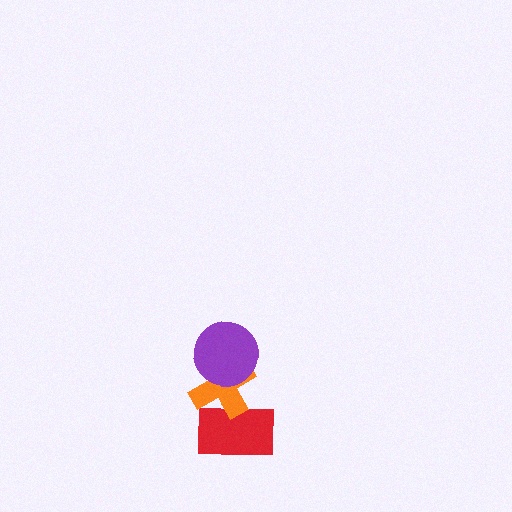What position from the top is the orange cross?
The orange cross is 2nd from the top.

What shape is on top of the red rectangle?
The orange cross is on top of the red rectangle.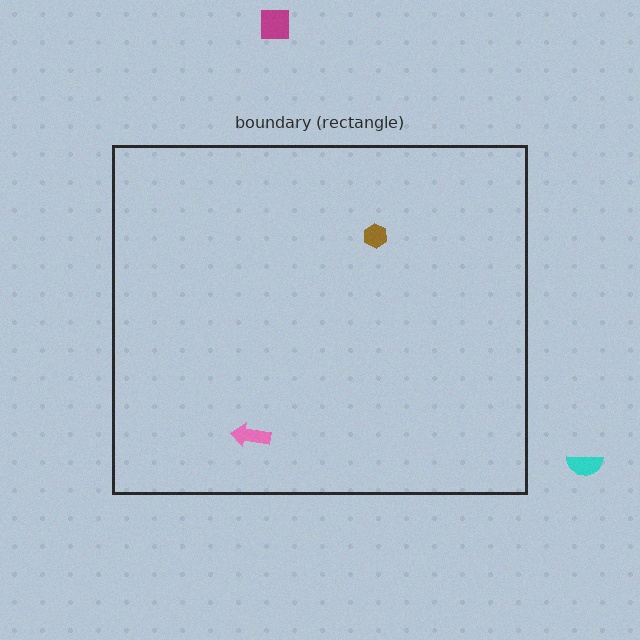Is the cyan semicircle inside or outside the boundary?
Outside.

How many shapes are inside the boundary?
2 inside, 2 outside.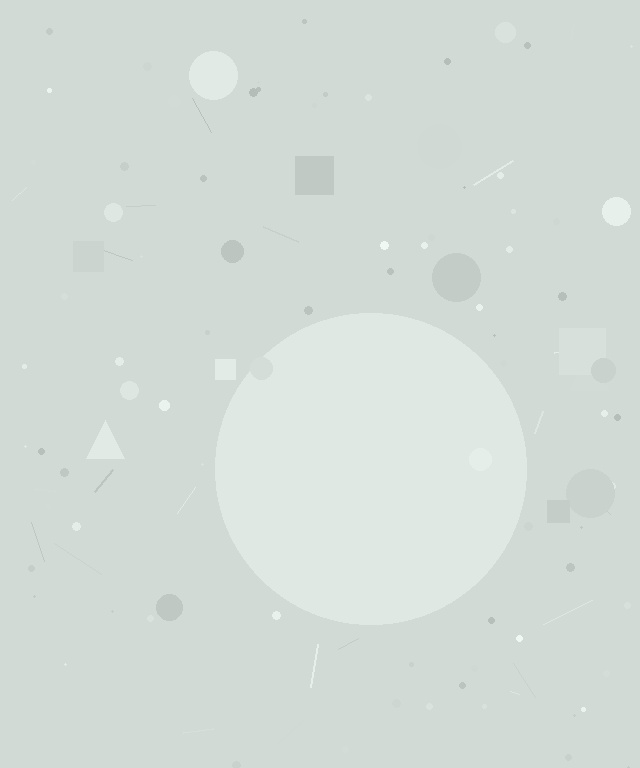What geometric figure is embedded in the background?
A circle is embedded in the background.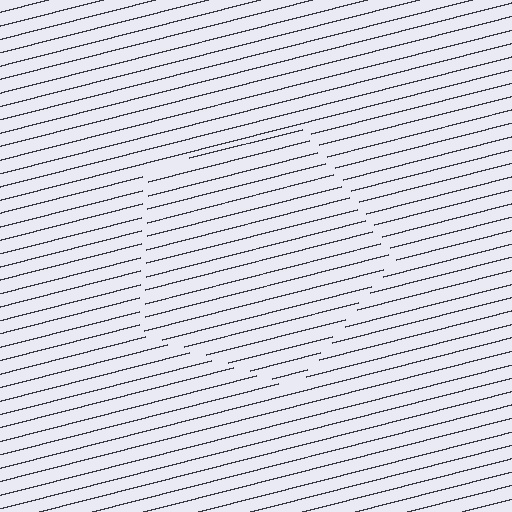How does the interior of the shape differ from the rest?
The interior of the shape contains the same grating, shifted by half a period — the contour is defined by the phase discontinuity where line-ends from the inner and outer gratings abut.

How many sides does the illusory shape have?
5 sides — the line-ends trace a pentagon.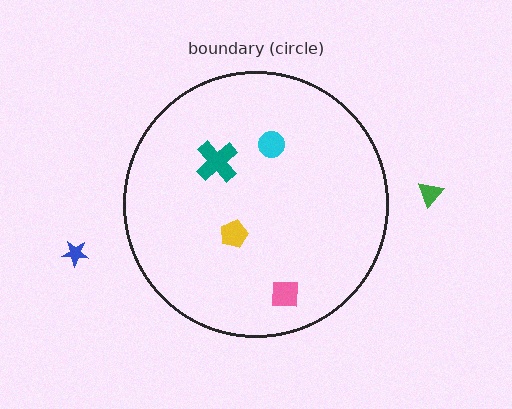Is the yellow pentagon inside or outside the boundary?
Inside.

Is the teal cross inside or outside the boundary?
Inside.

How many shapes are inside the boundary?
4 inside, 2 outside.